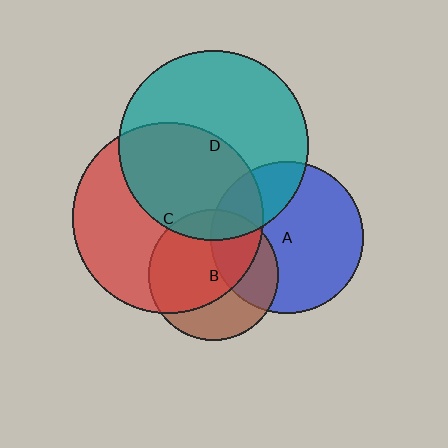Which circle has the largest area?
Circle C (red).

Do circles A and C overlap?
Yes.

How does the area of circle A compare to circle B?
Approximately 1.4 times.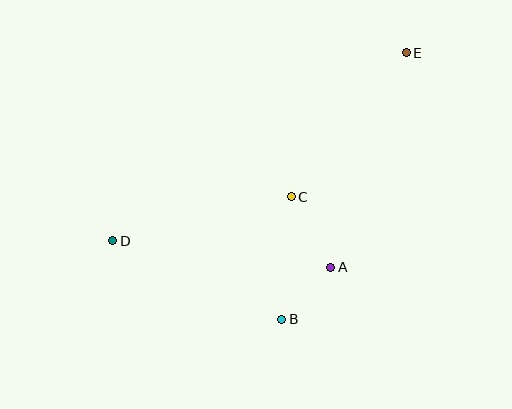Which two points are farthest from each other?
Points D and E are farthest from each other.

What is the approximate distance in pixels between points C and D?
The distance between C and D is approximately 184 pixels.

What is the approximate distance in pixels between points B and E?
The distance between B and E is approximately 294 pixels.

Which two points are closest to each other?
Points A and B are closest to each other.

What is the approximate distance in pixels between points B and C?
The distance between B and C is approximately 123 pixels.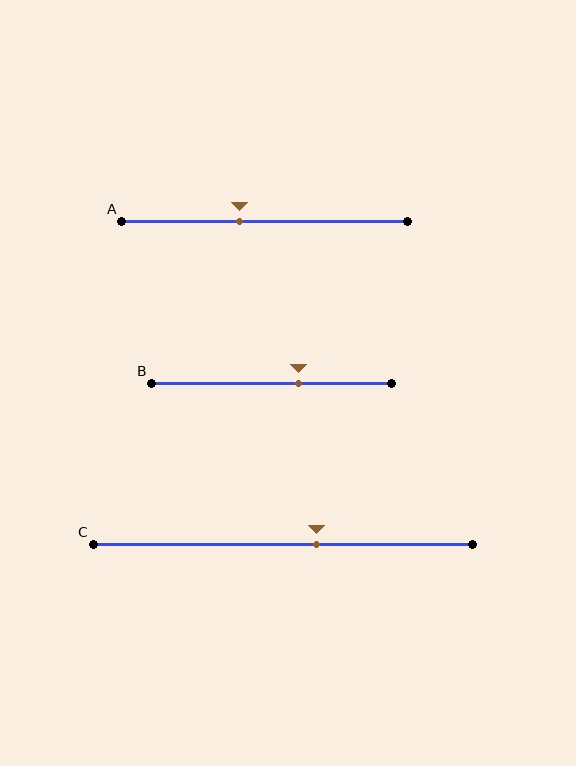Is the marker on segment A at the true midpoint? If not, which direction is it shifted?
No, the marker on segment A is shifted to the left by about 9% of the segment length.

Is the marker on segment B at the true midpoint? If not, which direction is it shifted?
No, the marker on segment B is shifted to the right by about 11% of the segment length.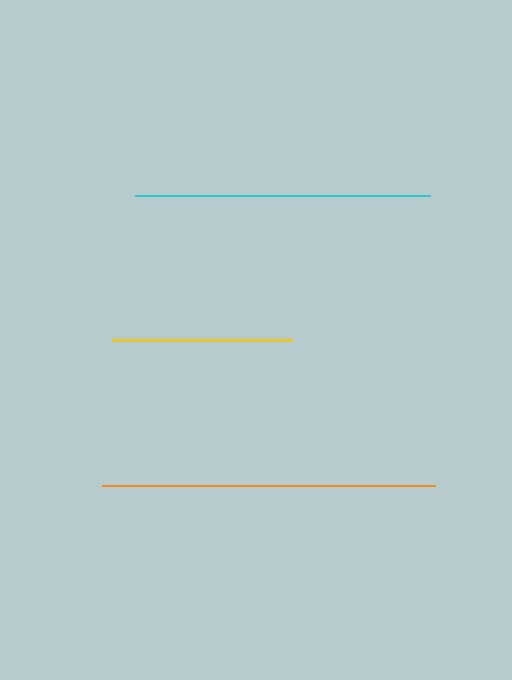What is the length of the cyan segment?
The cyan segment is approximately 295 pixels long.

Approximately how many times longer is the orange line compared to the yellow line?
The orange line is approximately 1.8 times the length of the yellow line.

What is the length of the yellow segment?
The yellow segment is approximately 181 pixels long.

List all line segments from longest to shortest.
From longest to shortest: orange, cyan, yellow.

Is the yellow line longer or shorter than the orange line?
The orange line is longer than the yellow line.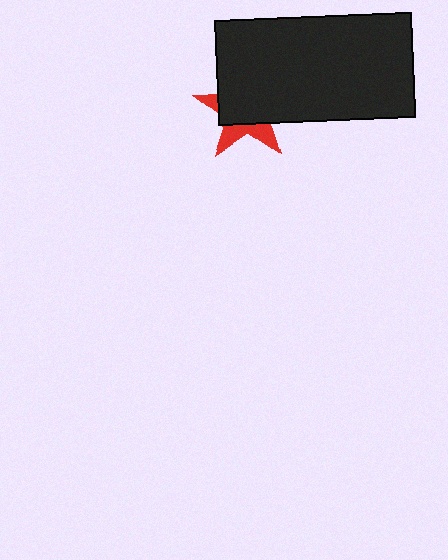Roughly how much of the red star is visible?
A small part of it is visible (roughly 35%).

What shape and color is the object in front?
The object in front is a black rectangle.